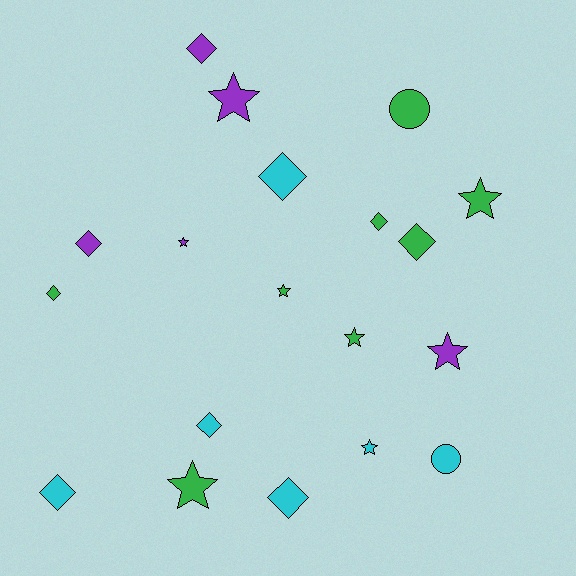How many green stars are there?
There are 4 green stars.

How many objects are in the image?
There are 19 objects.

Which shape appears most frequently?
Diamond, with 9 objects.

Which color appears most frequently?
Green, with 8 objects.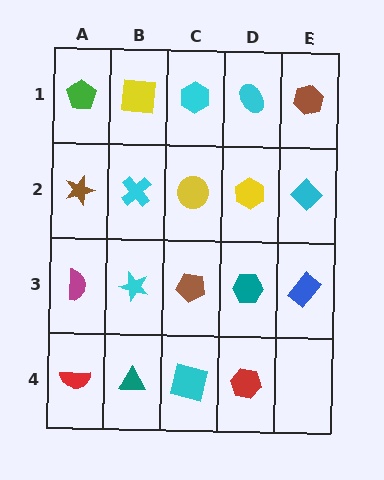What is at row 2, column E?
A cyan diamond.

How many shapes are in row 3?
5 shapes.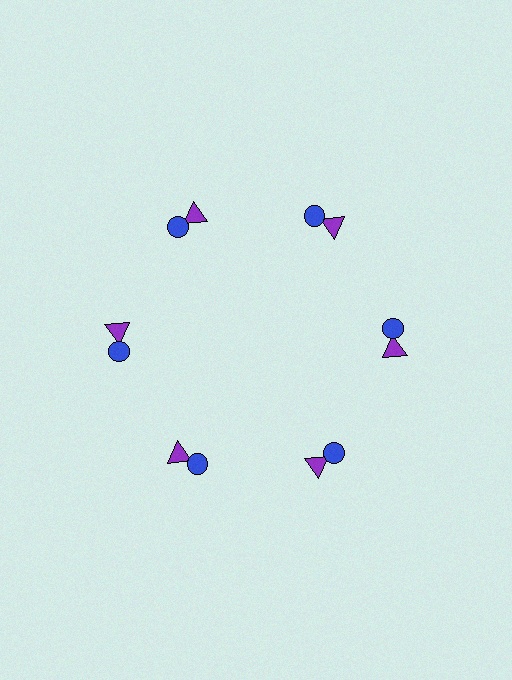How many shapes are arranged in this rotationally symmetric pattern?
There are 12 shapes, arranged in 6 groups of 2.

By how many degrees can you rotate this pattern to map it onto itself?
The pattern maps onto itself every 60 degrees of rotation.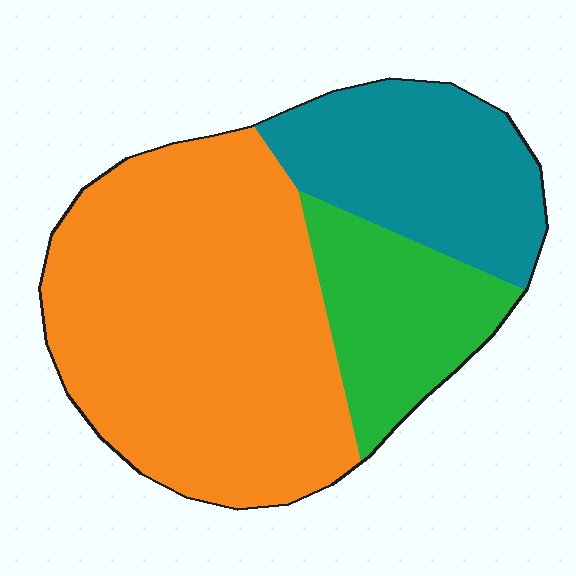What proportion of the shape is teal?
Teal covers 24% of the shape.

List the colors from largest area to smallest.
From largest to smallest: orange, teal, green.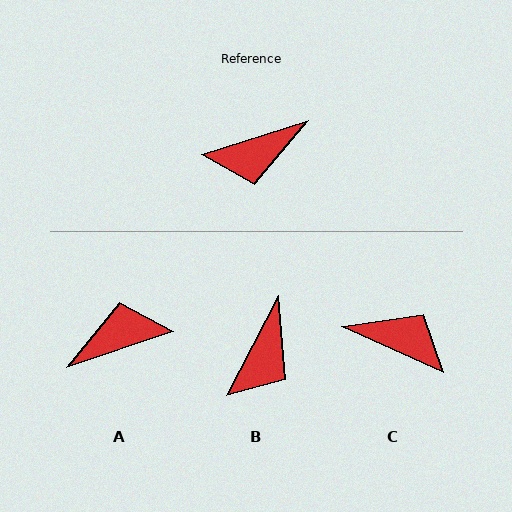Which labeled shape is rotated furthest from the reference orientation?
A, about 178 degrees away.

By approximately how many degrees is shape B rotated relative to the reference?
Approximately 45 degrees counter-clockwise.